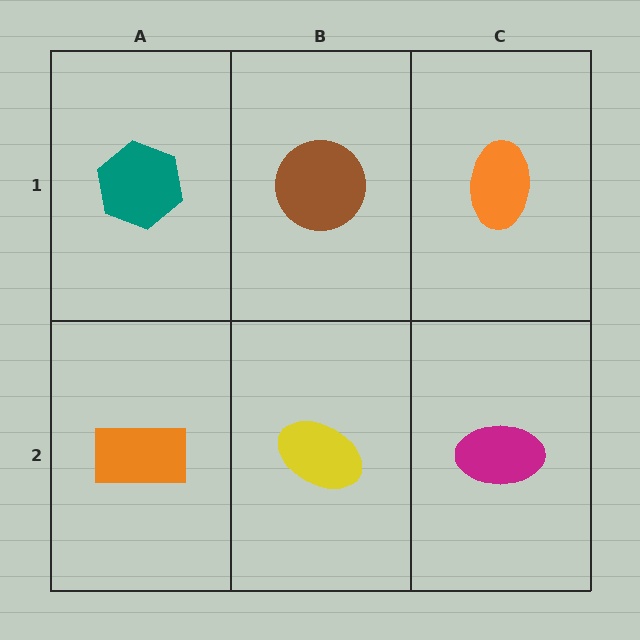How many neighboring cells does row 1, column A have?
2.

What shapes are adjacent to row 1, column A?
An orange rectangle (row 2, column A), a brown circle (row 1, column B).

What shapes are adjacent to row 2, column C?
An orange ellipse (row 1, column C), a yellow ellipse (row 2, column B).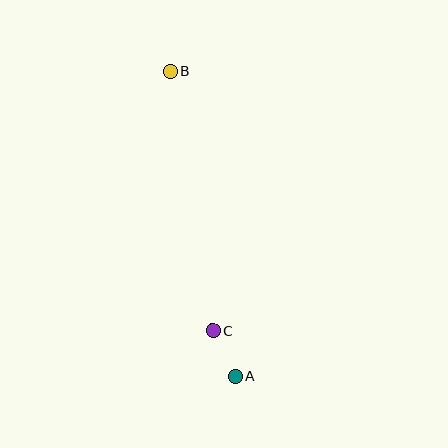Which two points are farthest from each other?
Points A and B are farthest from each other.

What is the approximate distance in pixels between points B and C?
The distance between B and C is approximately 263 pixels.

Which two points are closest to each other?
Points A and C are closest to each other.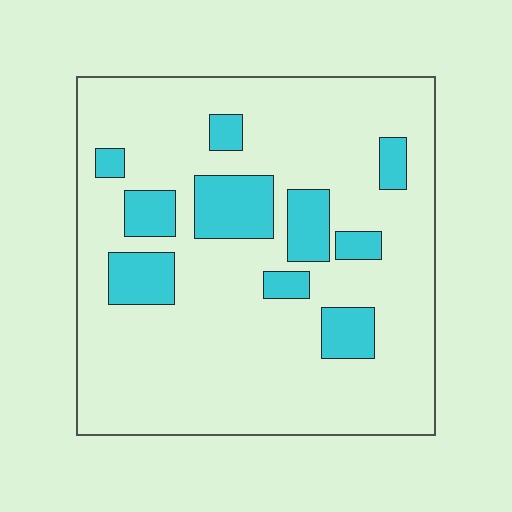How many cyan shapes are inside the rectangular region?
10.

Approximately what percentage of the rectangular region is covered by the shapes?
Approximately 20%.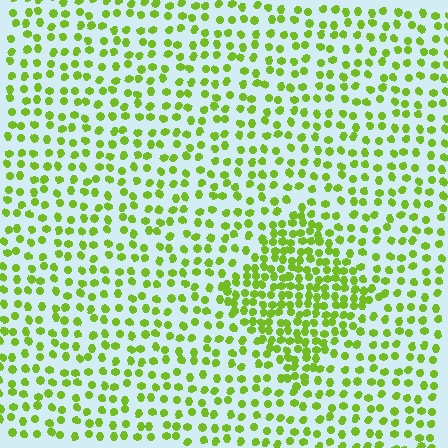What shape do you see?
I see a diamond.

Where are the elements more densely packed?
The elements are more densely packed inside the diamond boundary.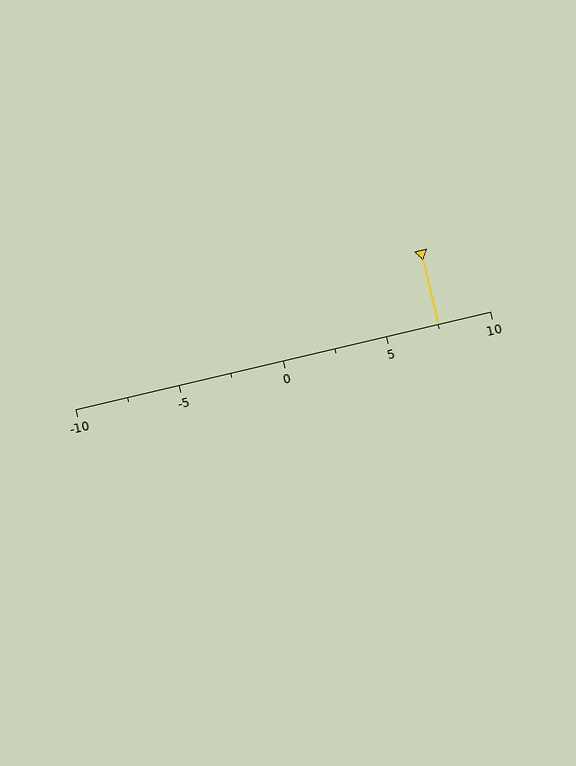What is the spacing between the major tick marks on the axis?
The major ticks are spaced 5 apart.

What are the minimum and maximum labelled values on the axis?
The axis runs from -10 to 10.